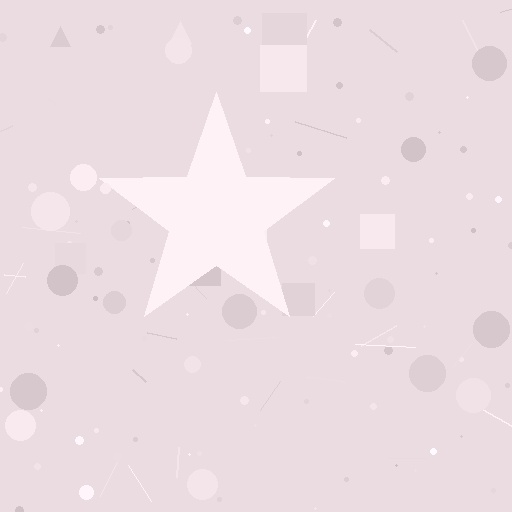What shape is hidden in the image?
A star is hidden in the image.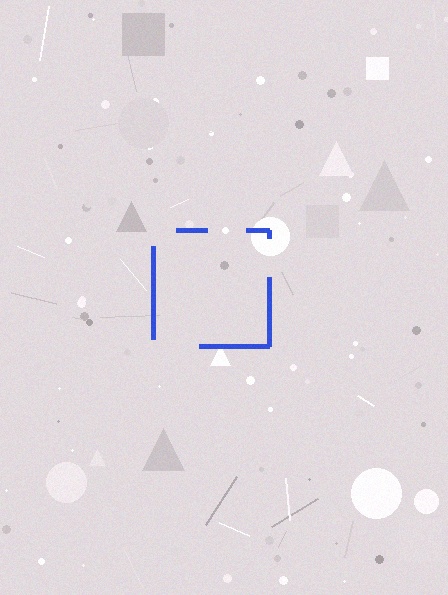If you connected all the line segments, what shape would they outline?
They would outline a square.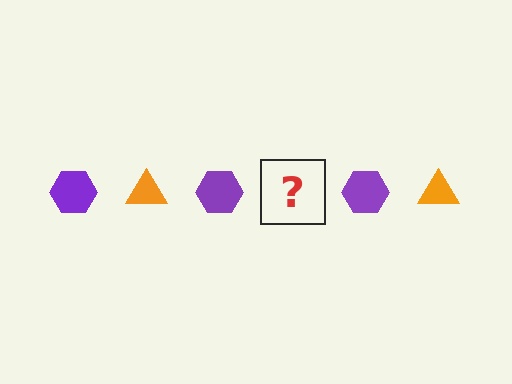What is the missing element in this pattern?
The missing element is an orange triangle.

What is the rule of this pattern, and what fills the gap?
The rule is that the pattern alternates between purple hexagon and orange triangle. The gap should be filled with an orange triangle.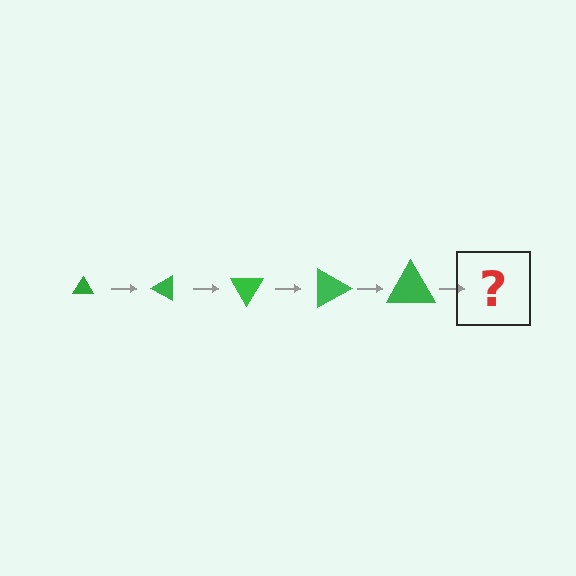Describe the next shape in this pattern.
It should be a triangle, larger than the previous one and rotated 150 degrees from the start.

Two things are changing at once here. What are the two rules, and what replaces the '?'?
The two rules are that the triangle grows larger each step and it rotates 30 degrees each step. The '?' should be a triangle, larger than the previous one and rotated 150 degrees from the start.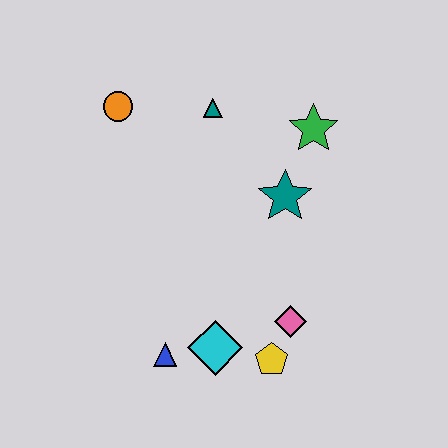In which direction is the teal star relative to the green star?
The teal star is below the green star.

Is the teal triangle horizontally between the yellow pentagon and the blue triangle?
Yes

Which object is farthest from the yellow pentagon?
The orange circle is farthest from the yellow pentagon.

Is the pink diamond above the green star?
No